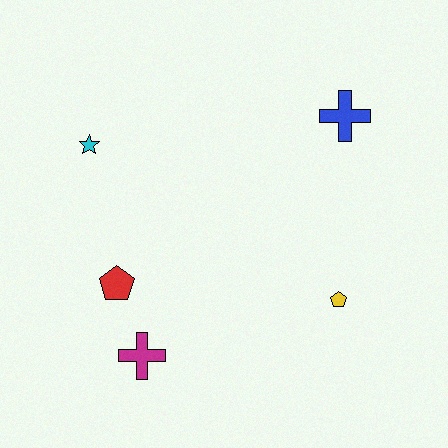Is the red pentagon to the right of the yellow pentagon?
No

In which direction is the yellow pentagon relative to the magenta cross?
The yellow pentagon is to the right of the magenta cross.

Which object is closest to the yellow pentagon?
The blue cross is closest to the yellow pentagon.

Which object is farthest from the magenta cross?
The blue cross is farthest from the magenta cross.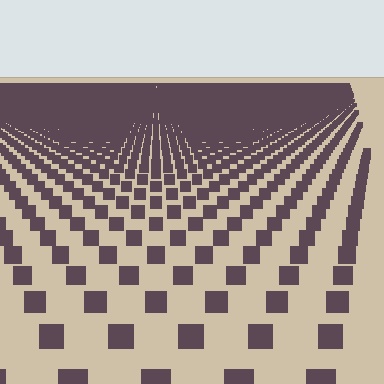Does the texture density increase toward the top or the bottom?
Density increases toward the top.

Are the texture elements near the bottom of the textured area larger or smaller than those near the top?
Larger. Near the bottom, elements are closer to the viewer and appear at a bigger on-screen size.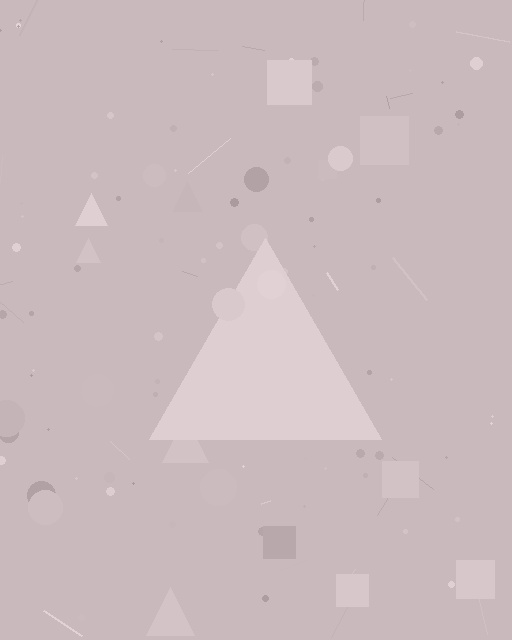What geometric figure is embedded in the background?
A triangle is embedded in the background.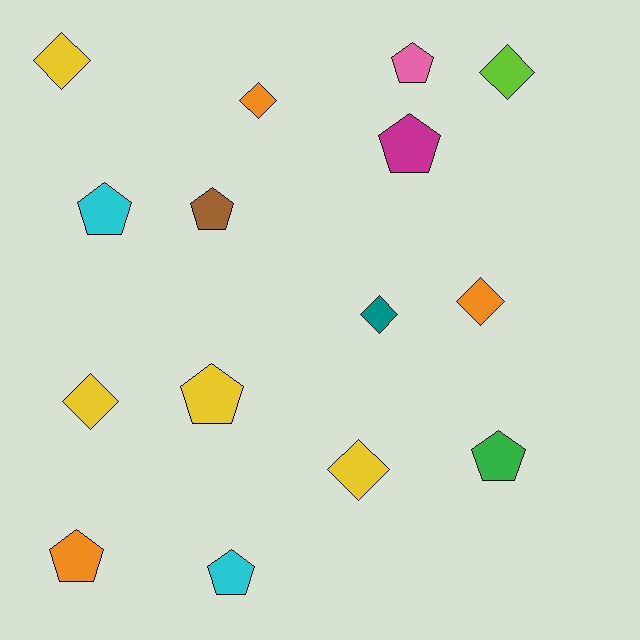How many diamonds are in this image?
There are 7 diamonds.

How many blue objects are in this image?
There are no blue objects.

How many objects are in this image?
There are 15 objects.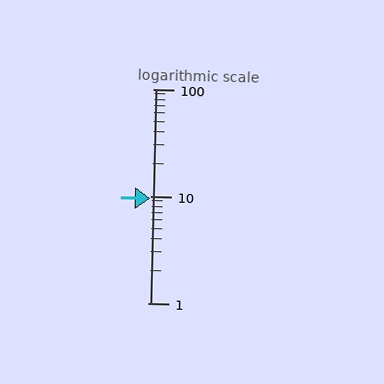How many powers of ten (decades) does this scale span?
The scale spans 2 decades, from 1 to 100.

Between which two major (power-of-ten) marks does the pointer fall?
The pointer is between 1 and 10.